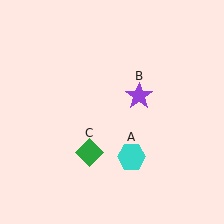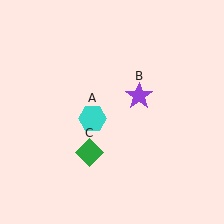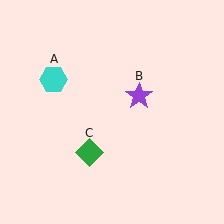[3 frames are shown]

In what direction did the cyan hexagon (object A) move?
The cyan hexagon (object A) moved up and to the left.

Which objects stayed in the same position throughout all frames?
Purple star (object B) and green diamond (object C) remained stationary.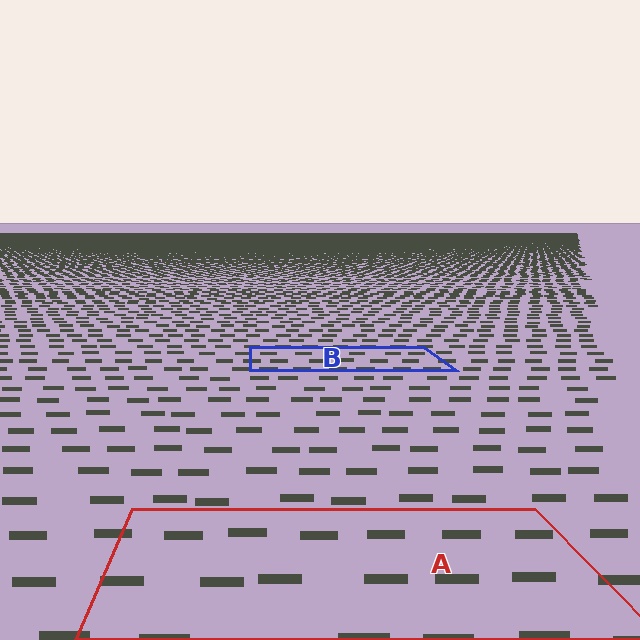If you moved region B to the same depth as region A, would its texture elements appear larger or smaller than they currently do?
They would appear larger. At a closer depth, the same texture elements are projected at a bigger on-screen size.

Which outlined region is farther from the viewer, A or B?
Region B is farther from the viewer — the texture elements inside it appear smaller and more densely packed.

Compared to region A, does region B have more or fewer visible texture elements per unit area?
Region B has more texture elements per unit area — they are packed more densely because it is farther away.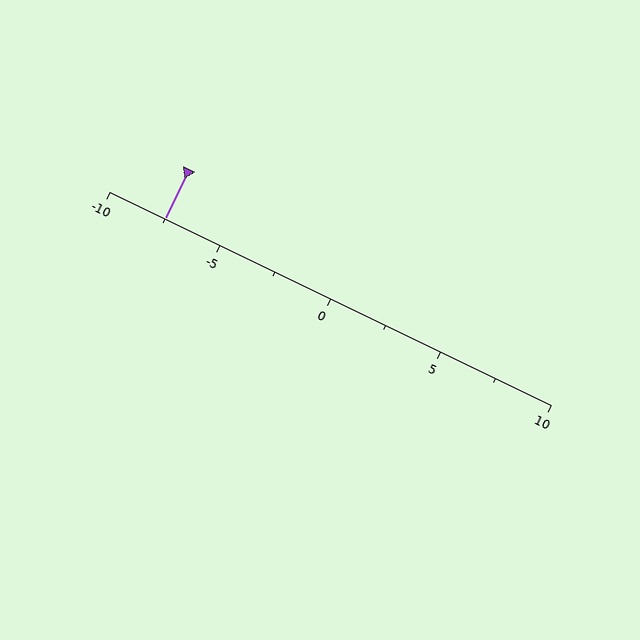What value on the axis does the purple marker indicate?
The marker indicates approximately -7.5.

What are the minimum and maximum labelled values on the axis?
The axis runs from -10 to 10.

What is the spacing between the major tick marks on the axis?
The major ticks are spaced 5 apart.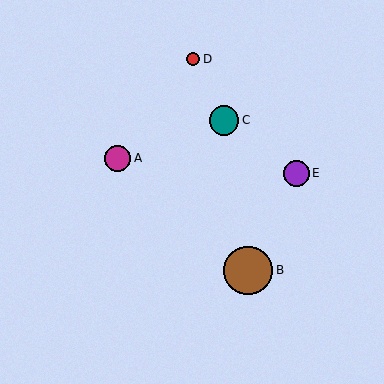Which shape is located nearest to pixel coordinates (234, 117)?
The teal circle (labeled C) at (224, 120) is nearest to that location.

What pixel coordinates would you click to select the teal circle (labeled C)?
Click at (224, 120) to select the teal circle C.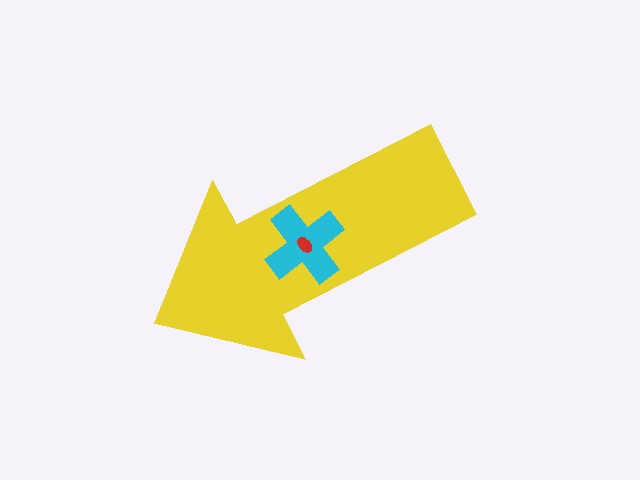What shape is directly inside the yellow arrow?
The cyan cross.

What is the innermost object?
The red ellipse.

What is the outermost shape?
The yellow arrow.